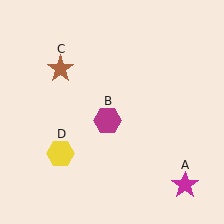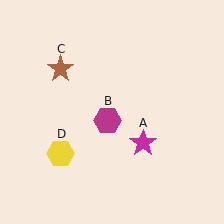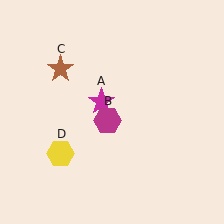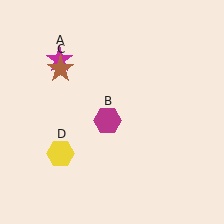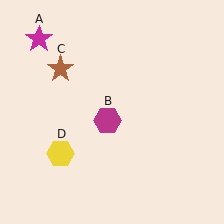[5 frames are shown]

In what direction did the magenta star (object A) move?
The magenta star (object A) moved up and to the left.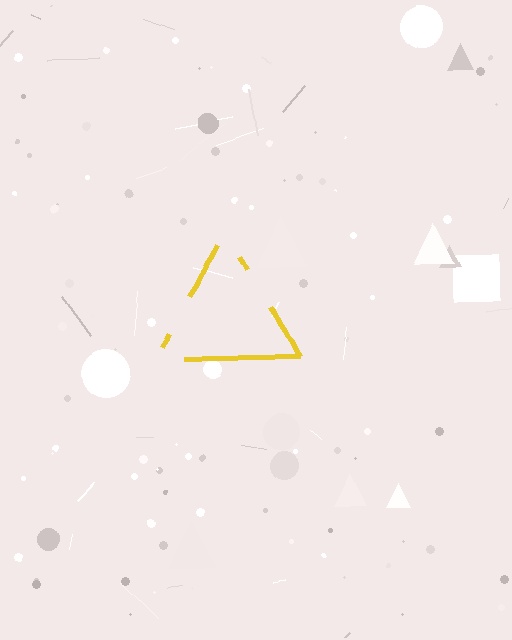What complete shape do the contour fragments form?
The contour fragments form a triangle.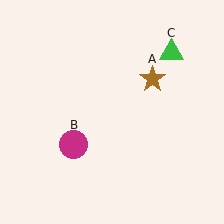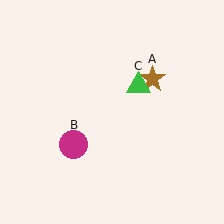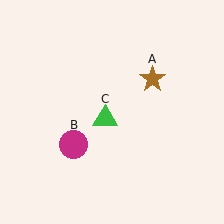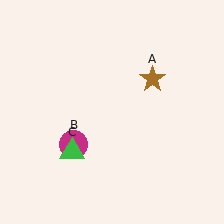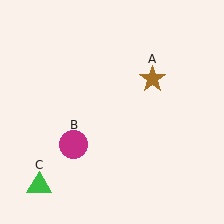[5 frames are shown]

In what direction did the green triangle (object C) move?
The green triangle (object C) moved down and to the left.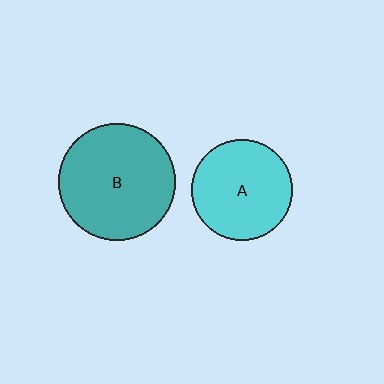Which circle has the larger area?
Circle B (teal).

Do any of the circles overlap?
No, none of the circles overlap.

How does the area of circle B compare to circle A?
Approximately 1.3 times.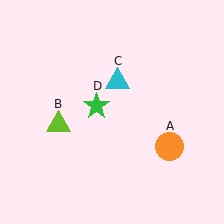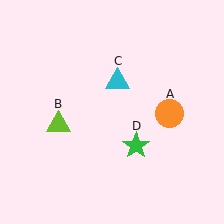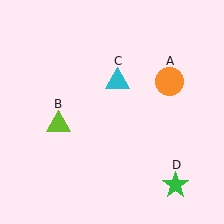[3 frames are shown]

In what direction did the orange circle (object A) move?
The orange circle (object A) moved up.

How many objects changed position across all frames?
2 objects changed position: orange circle (object A), green star (object D).